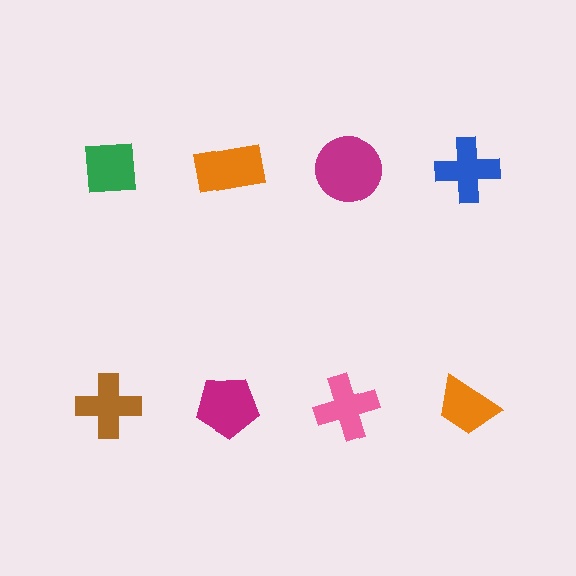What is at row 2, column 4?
An orange trapezoid.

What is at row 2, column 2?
A magenta pentagon.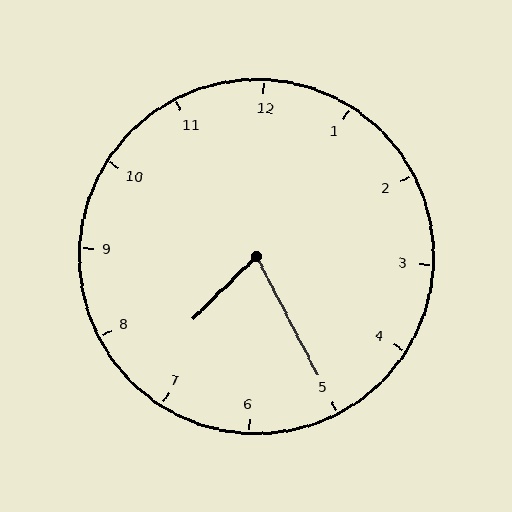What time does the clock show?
7:25.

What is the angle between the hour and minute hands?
Approximately 72 degrees.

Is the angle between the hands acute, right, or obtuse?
It is acute.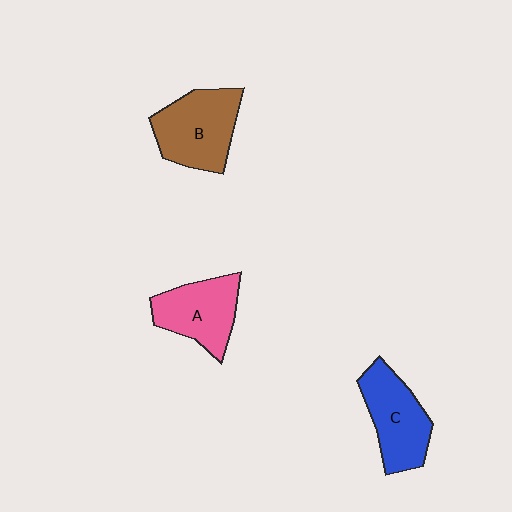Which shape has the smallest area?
Shape A (pink).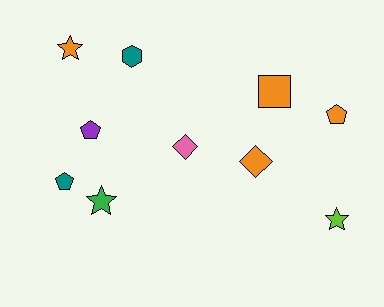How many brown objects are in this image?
There are no brown objects.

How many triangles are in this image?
There are no triangles.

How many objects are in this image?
There are 10 objects.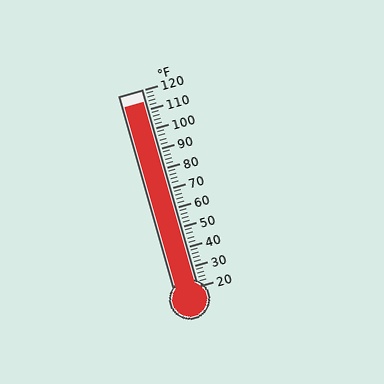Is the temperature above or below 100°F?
The temperature is above 100°F.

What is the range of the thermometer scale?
The thermometer scale ranges from 20°F to 120°F.